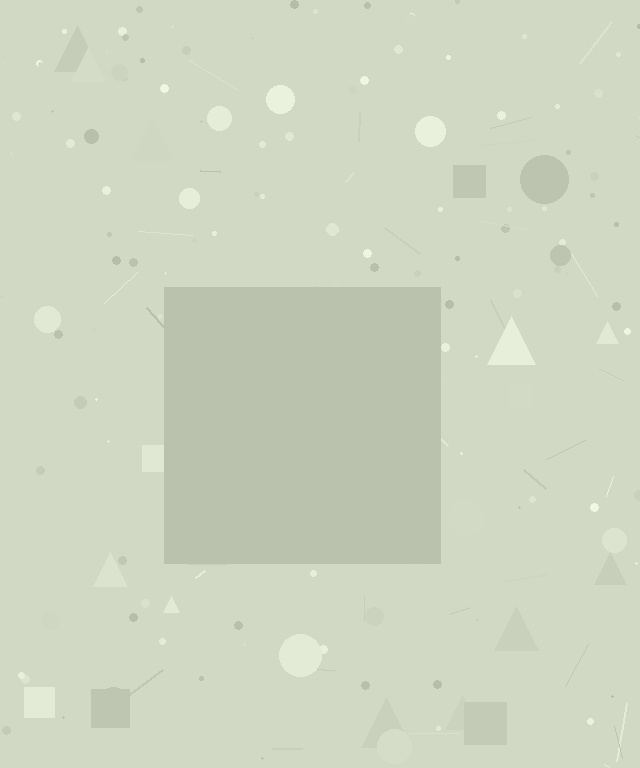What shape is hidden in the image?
A square is hidden in the image.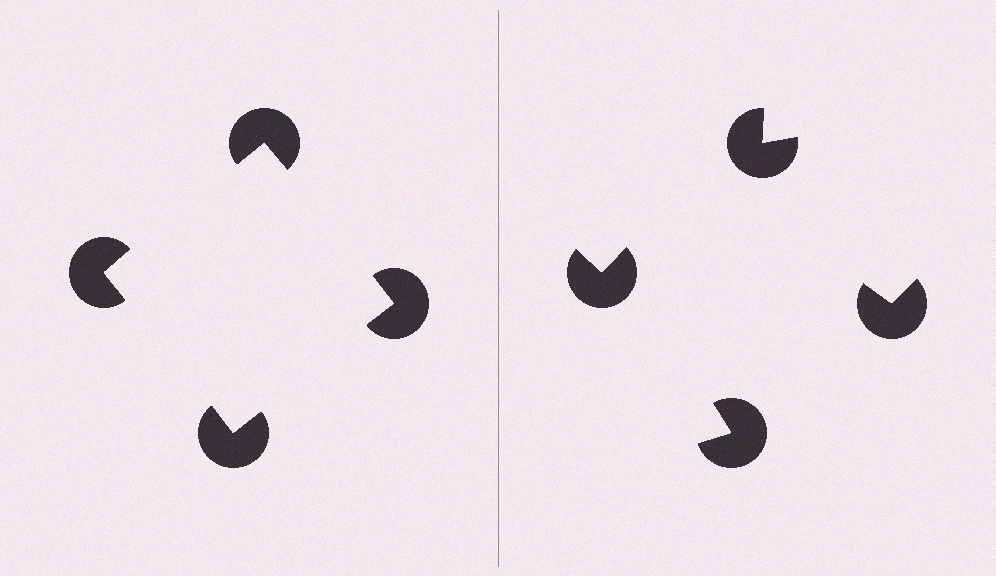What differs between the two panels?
The pac-man discs are positioned identically on both sides; only the wedge orientations differ. On the left they align to a square; on the right they are misaligned.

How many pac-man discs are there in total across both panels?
8 — 4 on each side.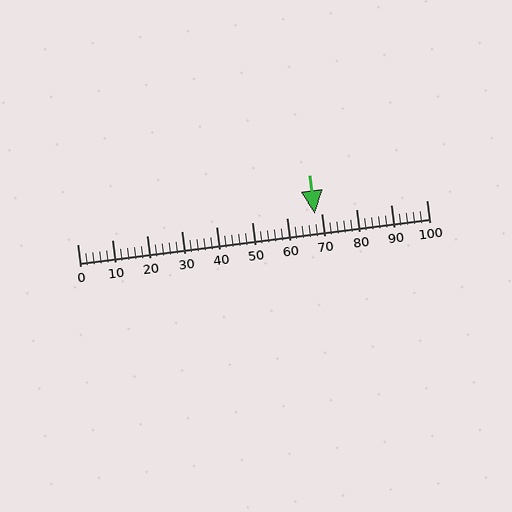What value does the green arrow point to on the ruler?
The green arrow points to approximately 68.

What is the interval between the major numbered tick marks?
The major tick marks are spaced 10 units apart.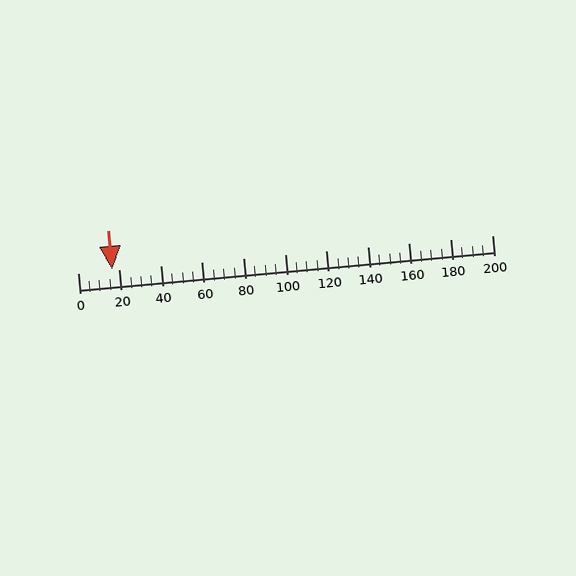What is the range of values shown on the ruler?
The ruler shows values from 0 to 200.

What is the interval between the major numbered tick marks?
The major tick marks are spaced 20 units apart.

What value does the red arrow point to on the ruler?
The red arrow points to approximately 17.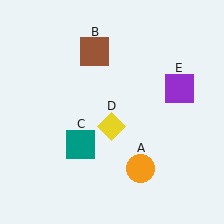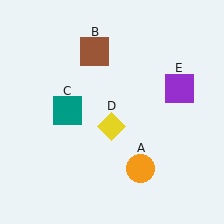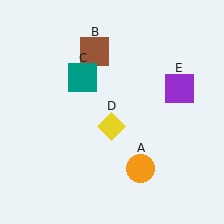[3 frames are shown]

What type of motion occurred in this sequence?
The teal square (object C) rotated clockwise around the center of the scene.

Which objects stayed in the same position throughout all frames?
Orange circle (object A) and brown square (object B) and yellow diamond (object D) and purple square (object E) remained stationary.